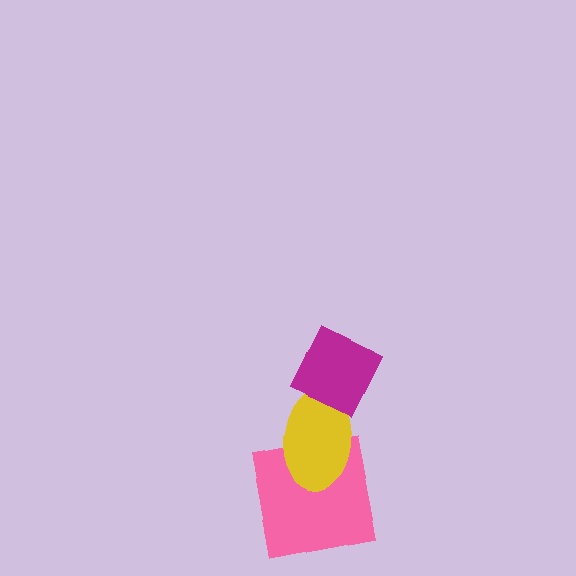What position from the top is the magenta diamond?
The magenta diamond is 1st from the top.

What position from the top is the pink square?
The pink square is 3rd from the top.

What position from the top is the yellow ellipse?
The yellow ellipse is 2nd from the top.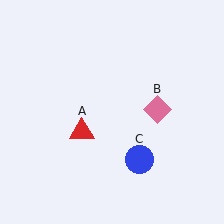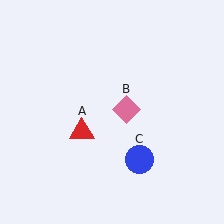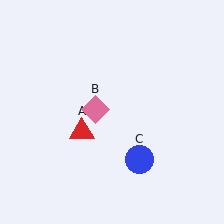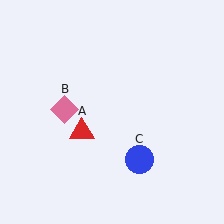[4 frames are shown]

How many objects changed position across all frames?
1 object changed position: pink diamond (object B).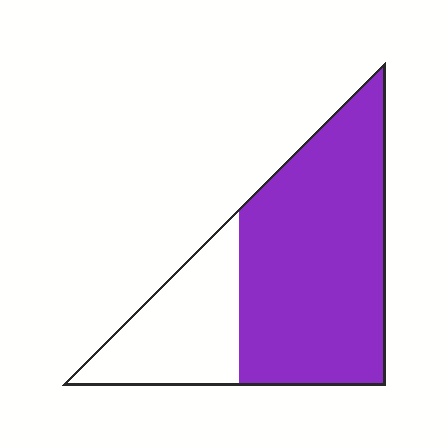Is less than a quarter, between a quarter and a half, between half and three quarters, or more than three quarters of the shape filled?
Between half and three quarters.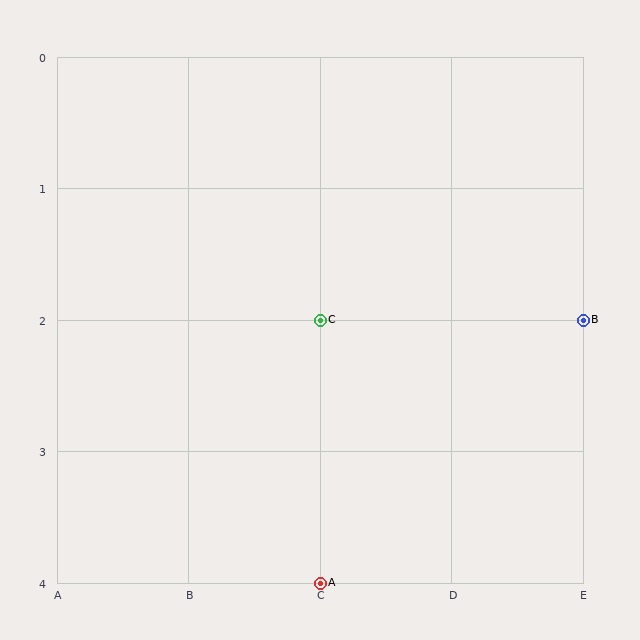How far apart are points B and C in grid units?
Points B and C are 2 columns apart.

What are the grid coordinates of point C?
Point C is at grid coordinates (C, 2).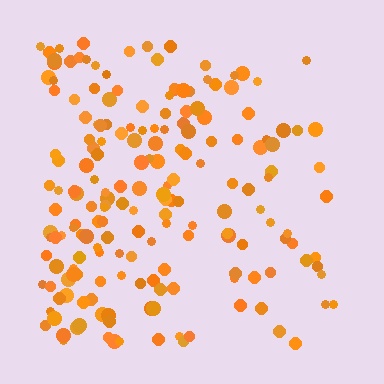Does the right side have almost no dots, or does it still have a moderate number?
Still a moderate number, just noticeably fewer than the left.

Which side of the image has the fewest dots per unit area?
The right.